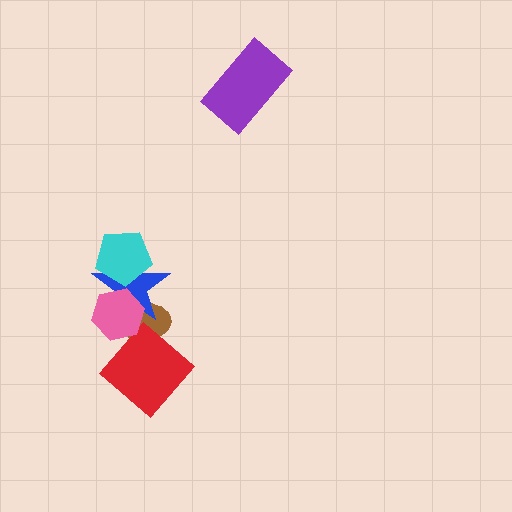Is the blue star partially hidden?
Yes, it is partially covered by another shape.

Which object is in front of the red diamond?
The pink hexagon is in front of the red diamond.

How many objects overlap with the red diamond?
2 objects overlap with the red diamond.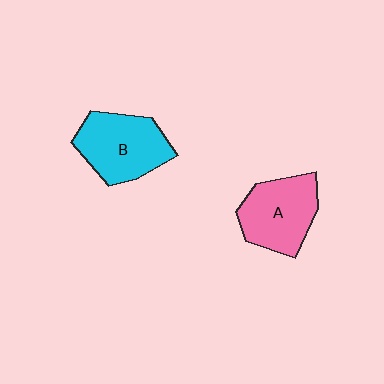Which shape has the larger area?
Shape B (cyan).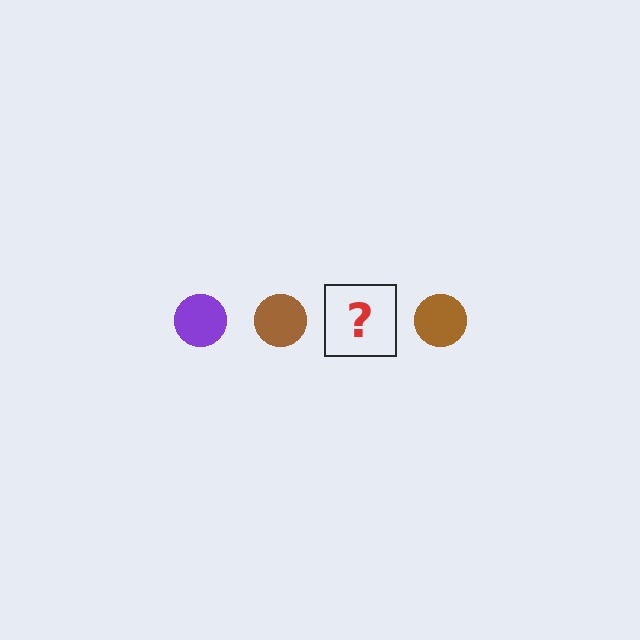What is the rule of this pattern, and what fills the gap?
The rule is that the pattern cycles through purple, brown circles. The gap should be filled with a purple circle.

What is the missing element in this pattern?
The missing element is a purple circle.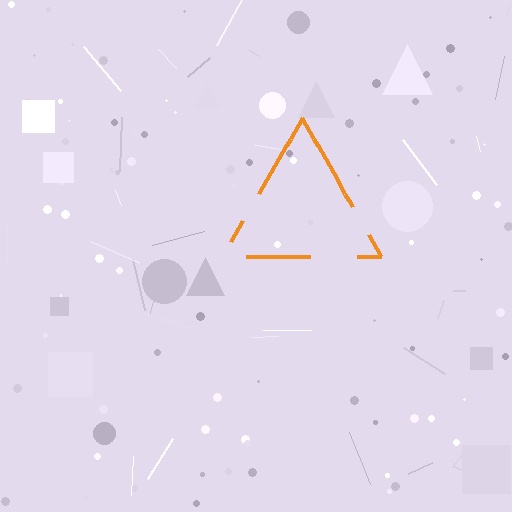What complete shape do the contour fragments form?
The contour fragments form a triangle.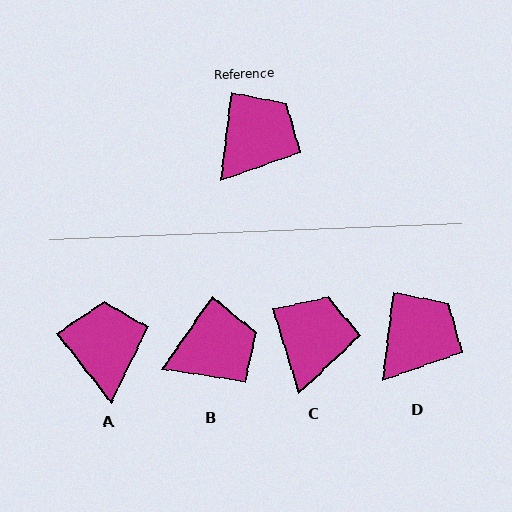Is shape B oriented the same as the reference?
No, it is off by about 28 degrees.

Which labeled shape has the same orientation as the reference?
D.